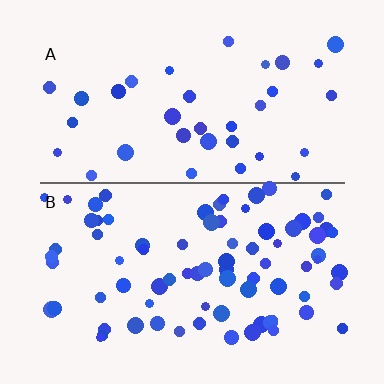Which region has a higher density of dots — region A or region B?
B (the bottom).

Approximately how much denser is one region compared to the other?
Approximately 2.2× — region B over region A.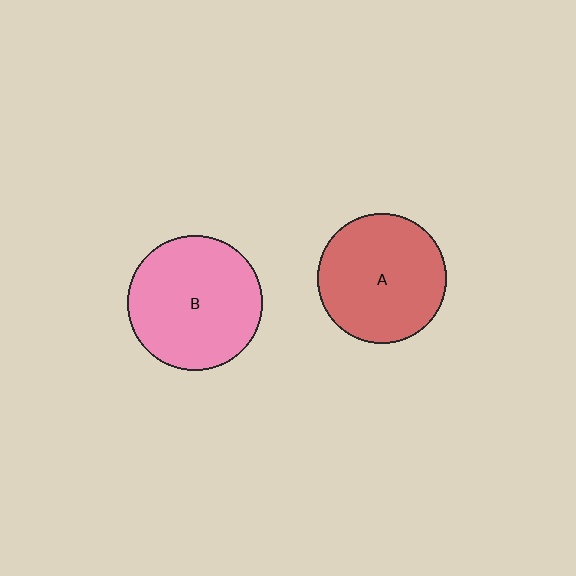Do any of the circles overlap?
No, none of the circles overlap.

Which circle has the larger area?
Circle B (pink).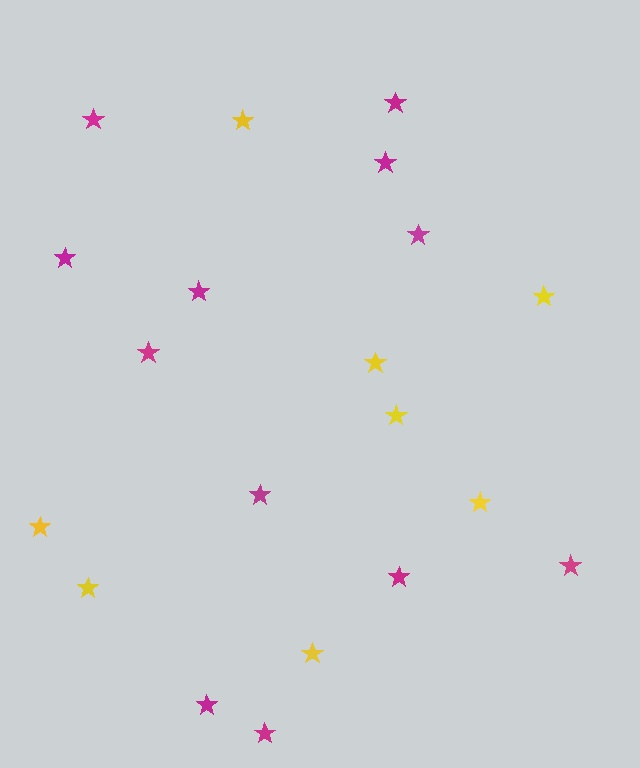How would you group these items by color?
There are 2 groups: one group of yellow stars (8) and one group of magenta stars (12).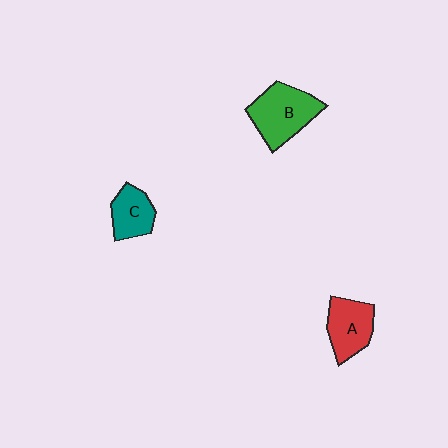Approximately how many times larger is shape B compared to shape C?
Approximately 1.6 times.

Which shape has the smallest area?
Shape C (teal).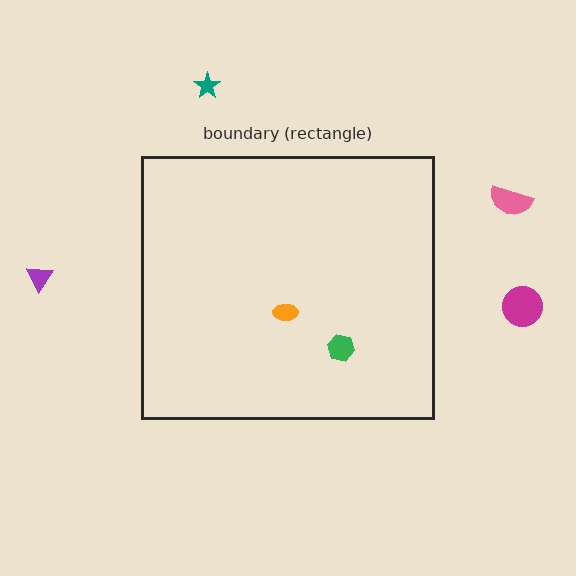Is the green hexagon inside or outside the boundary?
Inside.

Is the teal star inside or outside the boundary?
Outside.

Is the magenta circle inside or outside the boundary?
Outside.